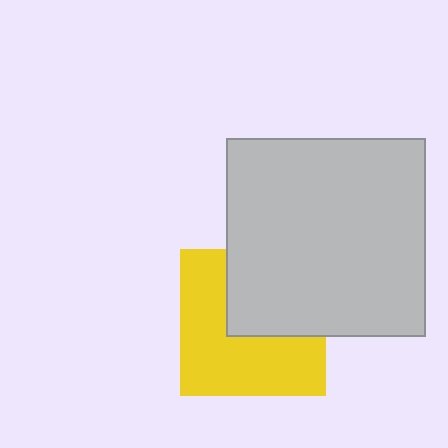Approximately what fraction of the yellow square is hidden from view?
Roughly 41% of the yellow square is hidden behind the light gray square.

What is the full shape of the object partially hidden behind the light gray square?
The partially hidden object is a yellow square.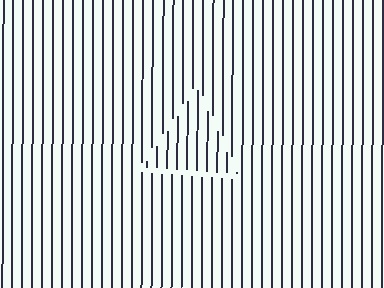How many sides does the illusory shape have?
3 sides — the line-ends trace a triangle.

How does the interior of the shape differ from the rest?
The interior of the shape contains the same grating, shifted by half a period — the contour is defined by the phase discontinuity where line-ends from the inner and outer gratings abut.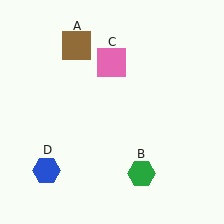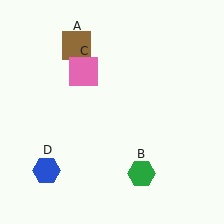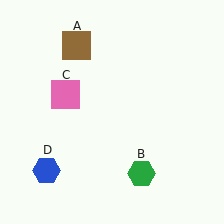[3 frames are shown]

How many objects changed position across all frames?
1 object changed position: pink square (object C).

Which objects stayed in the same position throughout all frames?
Brown square (object A) and green hexagon (object B) and blue hexagon (object D) remained stationary.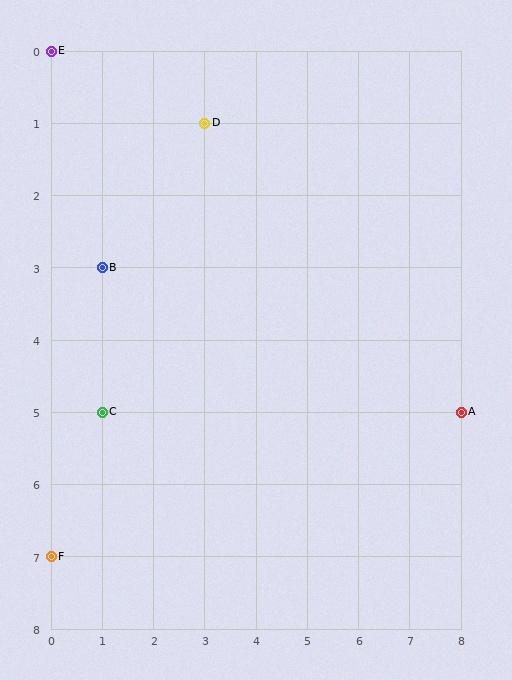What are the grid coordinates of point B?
Point B is at grid coordinates (1, 3).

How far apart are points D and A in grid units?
Points D and A are 5 columns and 4 rows apart (about 6.4 grid units diagonally).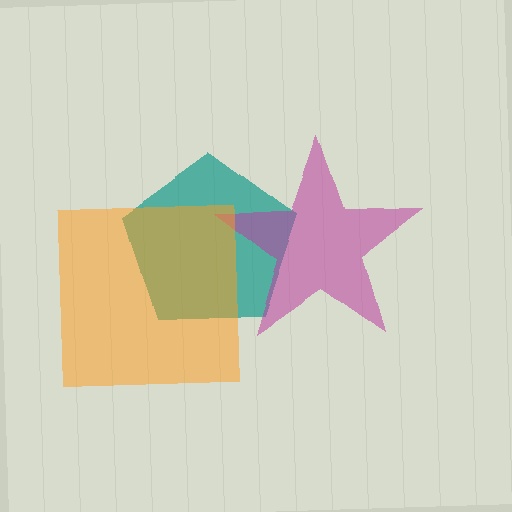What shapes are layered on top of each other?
The layered shapes are: a teal pentagon, a magenta star, an orange square.